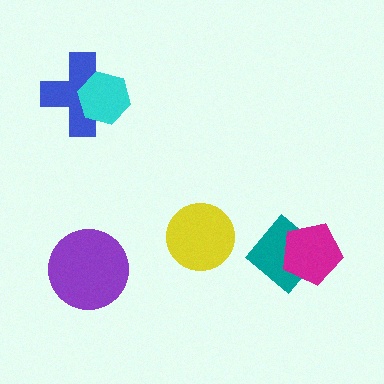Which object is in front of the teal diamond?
The magenta pentagon is in front of the teal diamond.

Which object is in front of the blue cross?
The cyan hexagon is in front of the blue cross.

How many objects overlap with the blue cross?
1 object overlaps with the blue cross.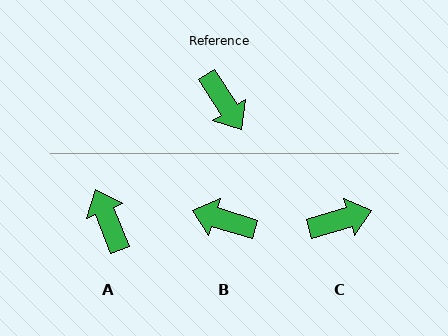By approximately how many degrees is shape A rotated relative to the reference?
Approximately 169 degrees counter-clockwise.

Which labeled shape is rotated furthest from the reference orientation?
A, about 169 degrees away.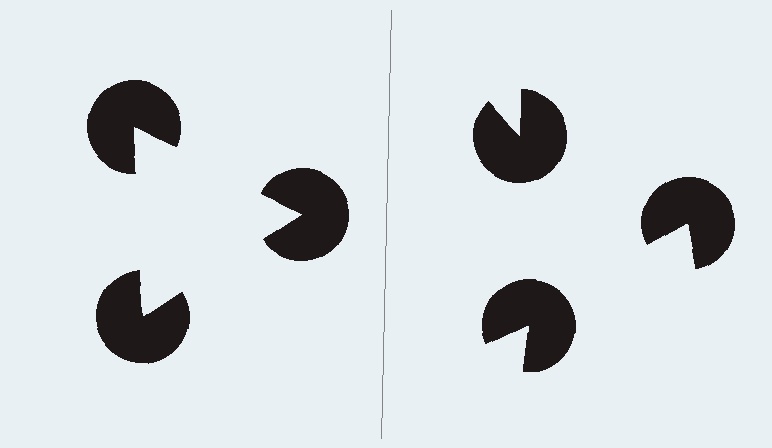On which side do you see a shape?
An illusory triangle appears on the left side. On the right side the wedge cuts are rotated, so no coherent shape forms.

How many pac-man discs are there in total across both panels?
6 — 3 on each side.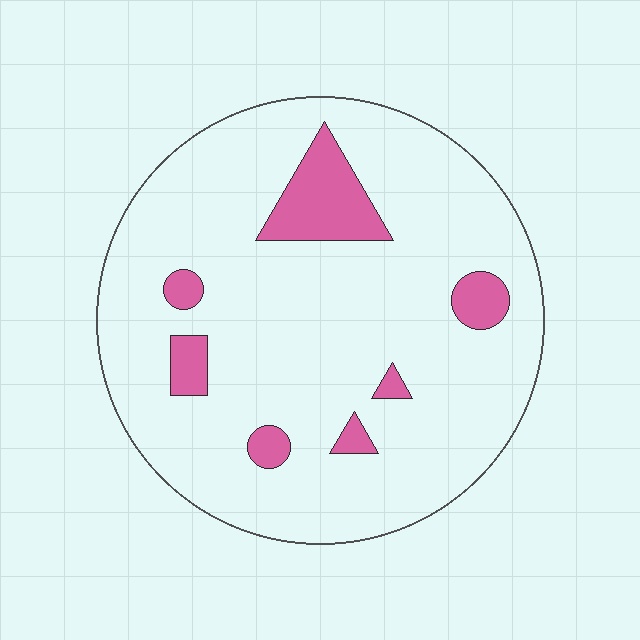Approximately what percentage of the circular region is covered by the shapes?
Approximately 10%.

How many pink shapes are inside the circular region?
7.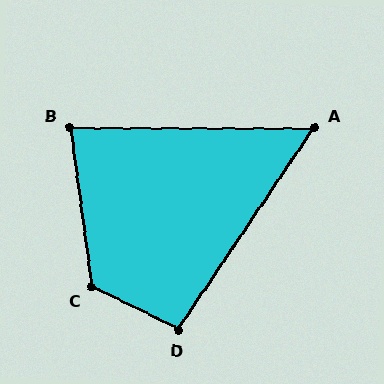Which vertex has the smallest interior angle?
A, at approximately 56 degrees.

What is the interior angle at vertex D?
Approximately 98 degrees (obtuse).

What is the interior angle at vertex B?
Approximately 82 degrees (acute).